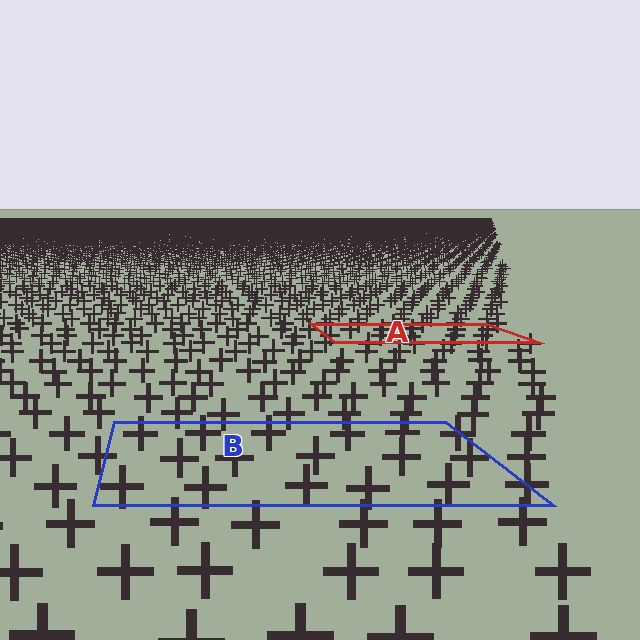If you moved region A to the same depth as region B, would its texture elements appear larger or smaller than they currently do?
They would appear larger. At a closer depth, the same texture elements are projected at a bigger on-screen size.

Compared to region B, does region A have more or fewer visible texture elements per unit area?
Region A has more texture elements per unit area — they are packed more densely because it is farther away.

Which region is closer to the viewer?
Region B is closer. The texture elements there are larger and more spread out.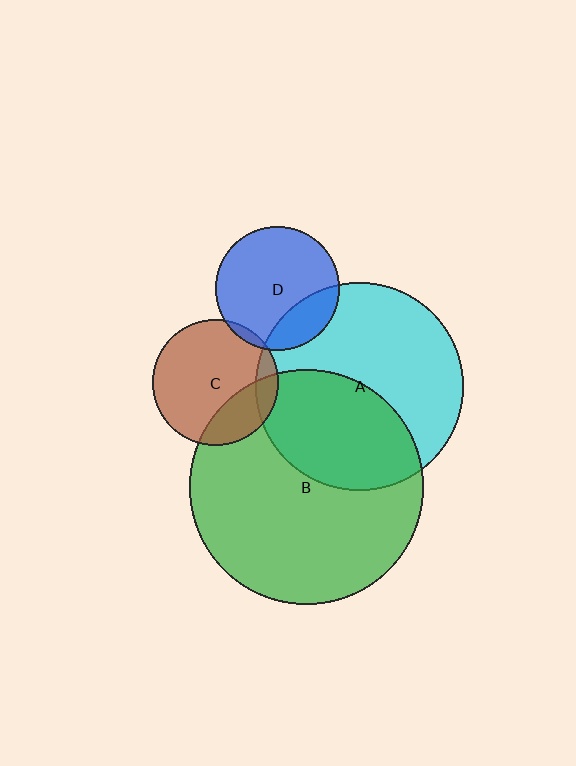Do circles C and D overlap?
Yes.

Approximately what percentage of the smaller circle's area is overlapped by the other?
Approximately 5%.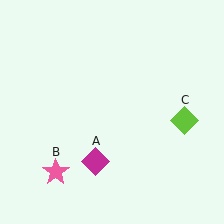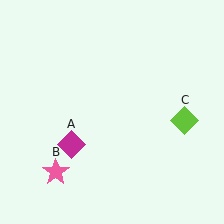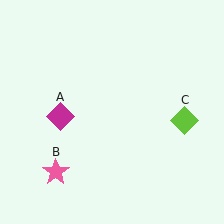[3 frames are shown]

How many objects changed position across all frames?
1 object changed position: magenta diamond (object A).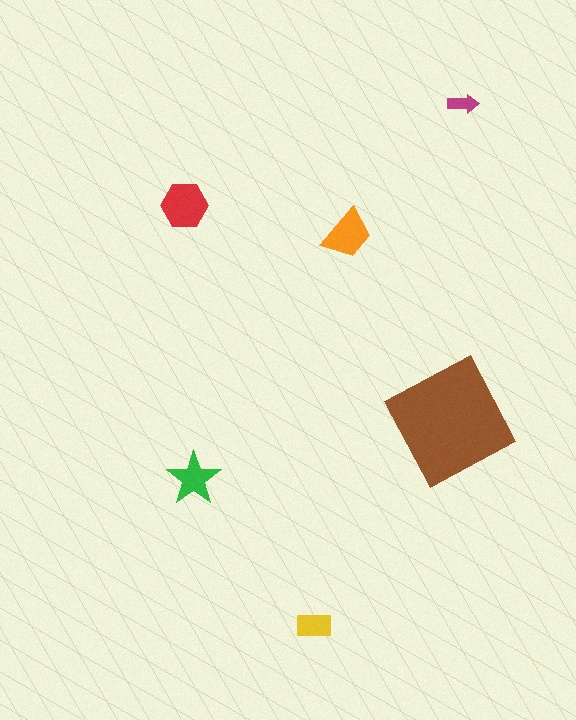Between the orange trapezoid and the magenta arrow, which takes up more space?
The orange trapezoid.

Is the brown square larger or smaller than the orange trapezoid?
Larger.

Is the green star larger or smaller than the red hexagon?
Smaller.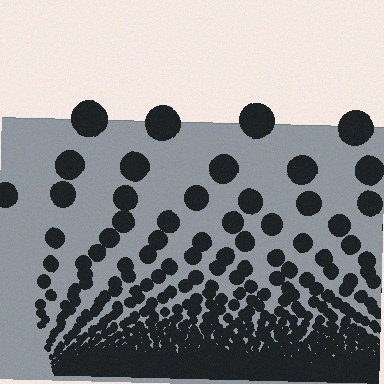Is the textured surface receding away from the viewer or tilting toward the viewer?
The surface appears to tilt toward the viewer. Texture elements get larger and sparser toward the top.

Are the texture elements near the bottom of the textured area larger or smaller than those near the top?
Smaller. The gradient is inverted — elements near the bottom are smaller and denser.